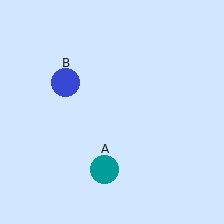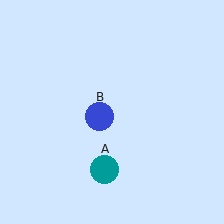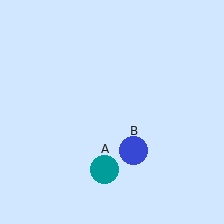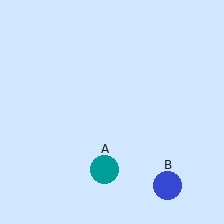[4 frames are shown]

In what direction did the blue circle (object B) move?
The blue circle (object B) moved down and to the right.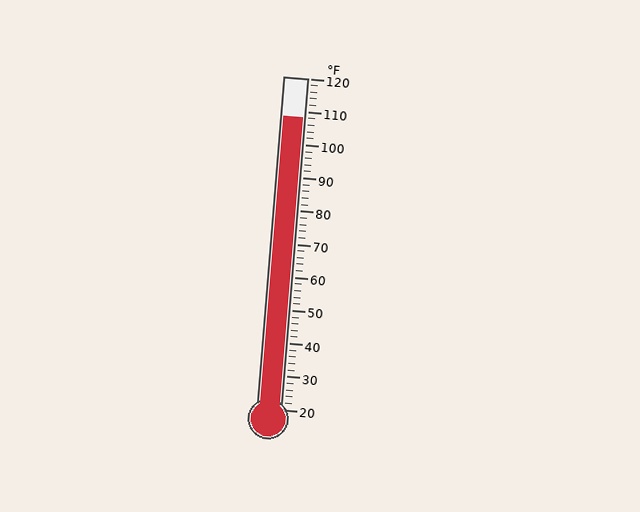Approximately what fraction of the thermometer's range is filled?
The thermometer is filled to approximately 90% of its range.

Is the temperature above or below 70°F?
The temperature is above 70°F.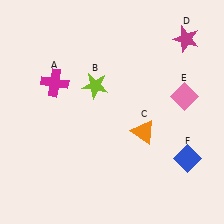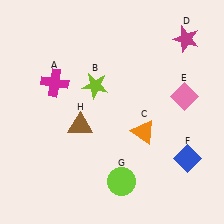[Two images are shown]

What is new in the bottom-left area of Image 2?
A brown triangle (H) was added in the bottom-left area of Image 2.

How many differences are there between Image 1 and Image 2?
There are 2 differences between the two images.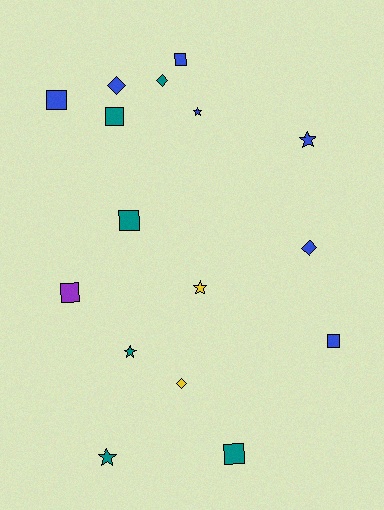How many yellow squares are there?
There are no yellow squares.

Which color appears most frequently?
Blue, with 7 objects.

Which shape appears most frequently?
Square, with 7 objects.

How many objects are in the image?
There are 16 objects.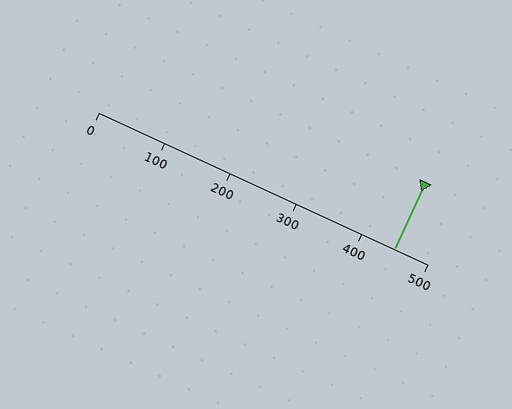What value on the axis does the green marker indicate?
The marker indicates approximately 450.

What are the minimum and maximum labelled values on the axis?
The axis runs from 0 to 500.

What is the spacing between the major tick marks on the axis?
The major ticks are spaced 100 apart.